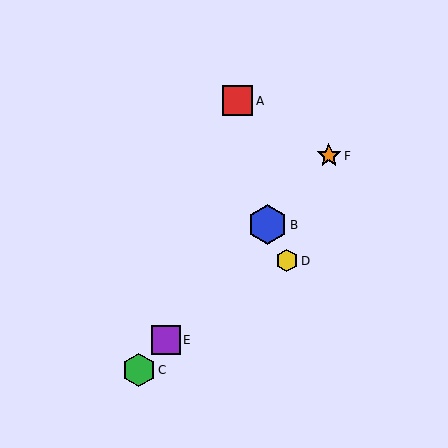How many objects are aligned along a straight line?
4 objects (B, C, E, F) are aligned along a straight line.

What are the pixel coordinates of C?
Object C is at (139, 370).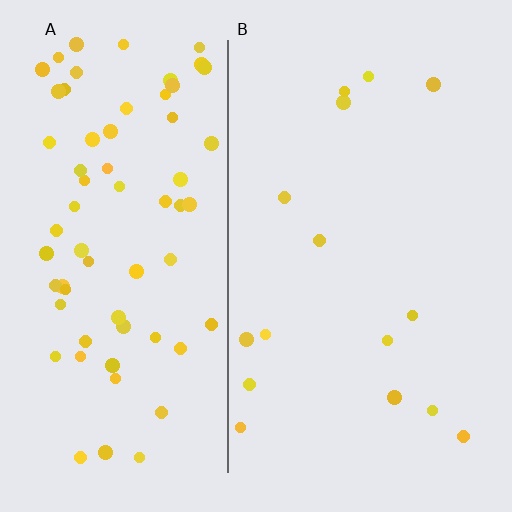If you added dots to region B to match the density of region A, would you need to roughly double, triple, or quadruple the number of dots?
Approximately quadruple.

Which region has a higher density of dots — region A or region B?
A (the left).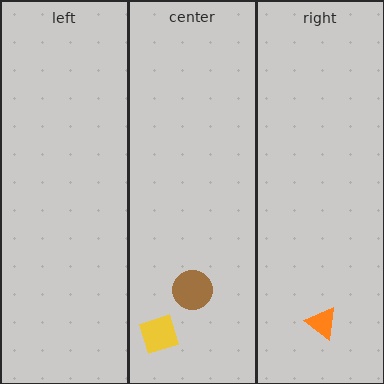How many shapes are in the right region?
1.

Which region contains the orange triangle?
The right region.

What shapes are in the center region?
The brown circle, the yellow square.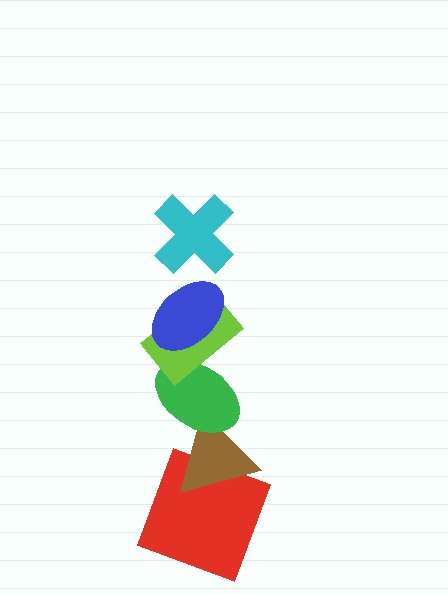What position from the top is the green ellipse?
The green ellipse is 4th from the top.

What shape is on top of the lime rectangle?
The blue ellipse is on top of the lime rectangle.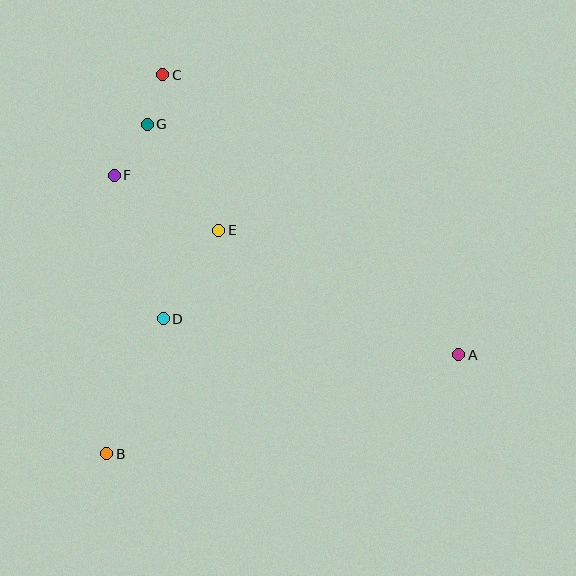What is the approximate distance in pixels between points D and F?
The distance between D and F is approximately 152 pixels.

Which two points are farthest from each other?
Points A and C are farthest from each other.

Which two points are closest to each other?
Points C and G are closest to each other.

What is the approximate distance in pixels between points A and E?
The distance between A and E is approximately 270 pixels.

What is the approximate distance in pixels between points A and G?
The distance between A and G is approximately 387 pixels.